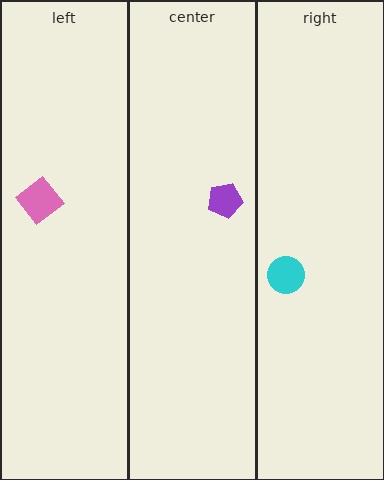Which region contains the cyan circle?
The right region.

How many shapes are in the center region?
1.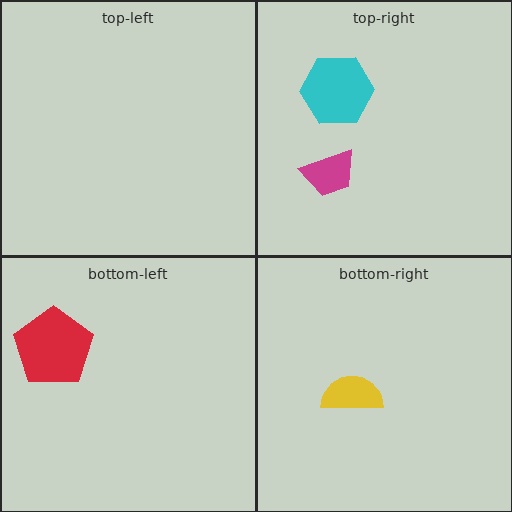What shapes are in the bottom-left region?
The red pentagon.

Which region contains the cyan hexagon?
The top-right region.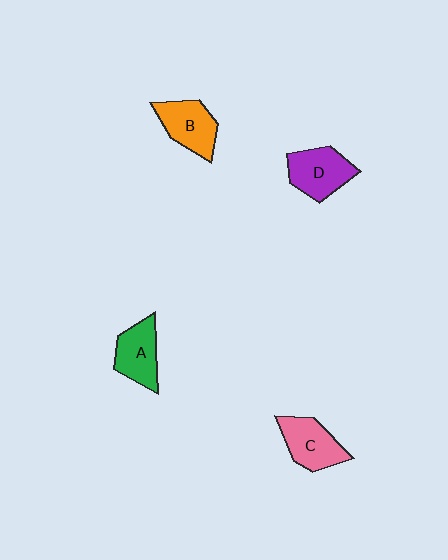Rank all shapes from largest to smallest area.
From largest to smallest: D (purple), C (pink), B (orange), A (green).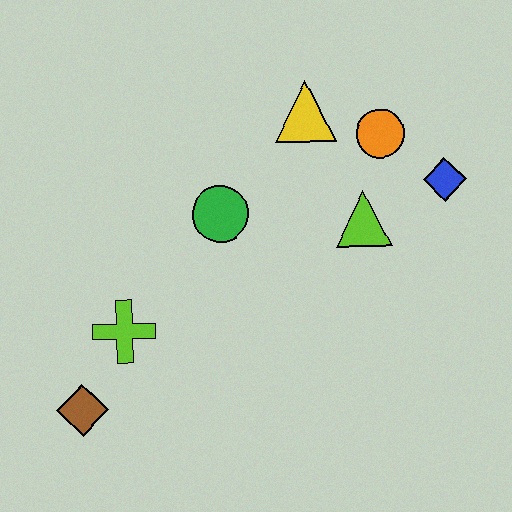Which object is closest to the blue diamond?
The orange circle is closest to the blue diamond.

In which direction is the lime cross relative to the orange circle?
The lime cross is to the left of the orange circle.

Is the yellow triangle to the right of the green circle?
Yes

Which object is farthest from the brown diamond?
The blue diamond is farthest from the brown diamond.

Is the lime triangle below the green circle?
Yes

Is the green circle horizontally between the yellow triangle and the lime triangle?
No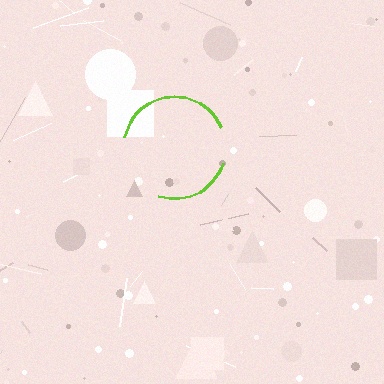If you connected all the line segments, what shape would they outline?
They would outline a circle.